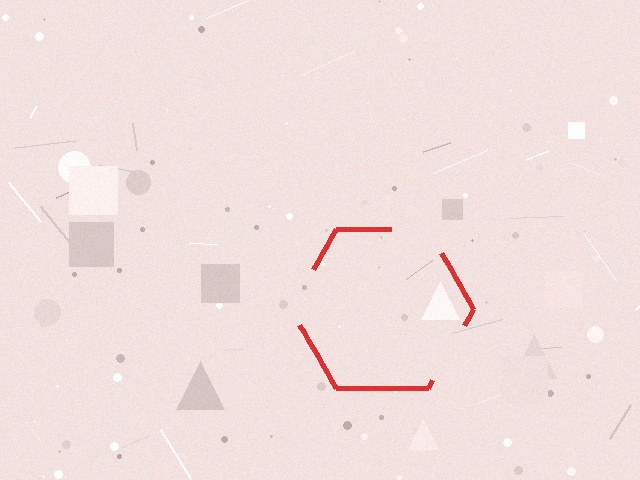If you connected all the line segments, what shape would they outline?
They would outline a hexagon.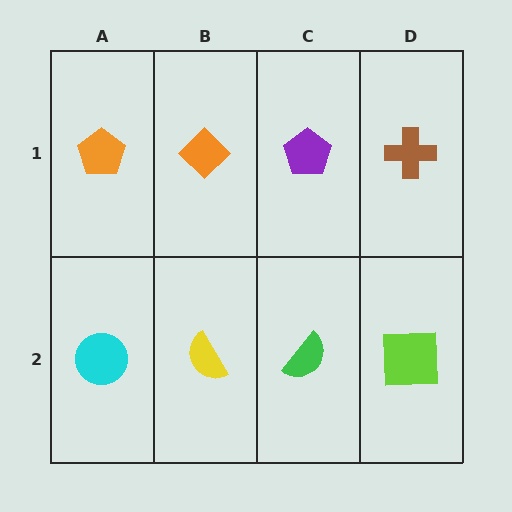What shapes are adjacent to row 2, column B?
An orange diamond (row 1, column B), a cyan circle (row 2, column A), a green semicircle (row 2, column C).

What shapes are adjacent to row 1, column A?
A cyan circle (row 2, column A), an orange diamond (row 1, column B).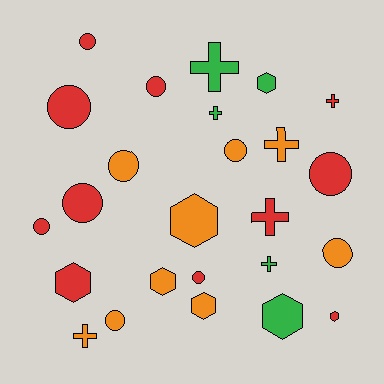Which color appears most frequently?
Red, with 11 objects.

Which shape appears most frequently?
Circle, with 11 objects.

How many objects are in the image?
There are 25 objects.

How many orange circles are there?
There are 4 orange circles.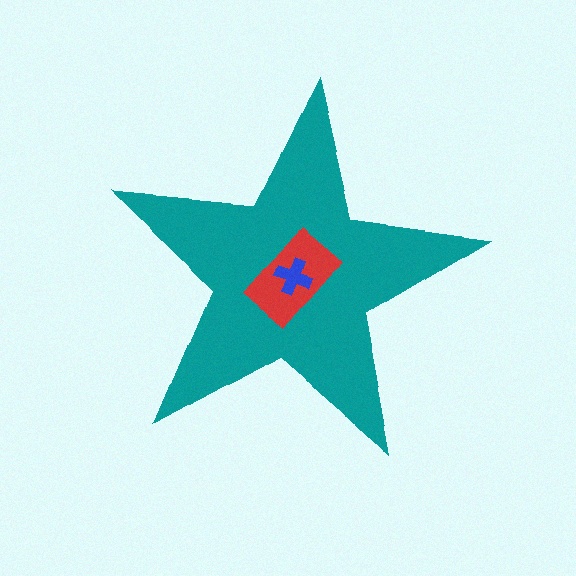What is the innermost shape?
The blue cross.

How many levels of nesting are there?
3.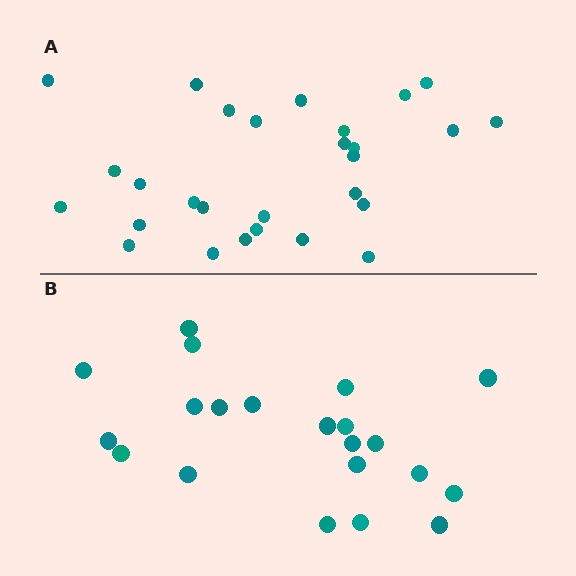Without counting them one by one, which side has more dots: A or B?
Region A (the top region) has more dots.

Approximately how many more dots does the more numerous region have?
Region A has roughly 8 or so more dots than region B.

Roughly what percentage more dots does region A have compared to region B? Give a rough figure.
About 35% more.